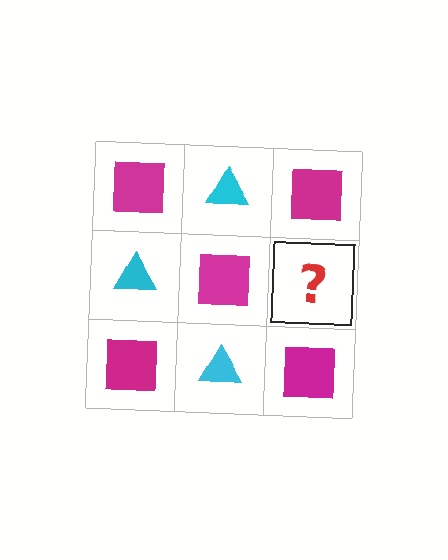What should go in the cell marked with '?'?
The missing cell should contain a cyan triangle.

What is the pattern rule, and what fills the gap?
The rule is that it alternates magenta square and cyan triangle in a checkerboard pattern. The gap should be filled with a cyan triangle.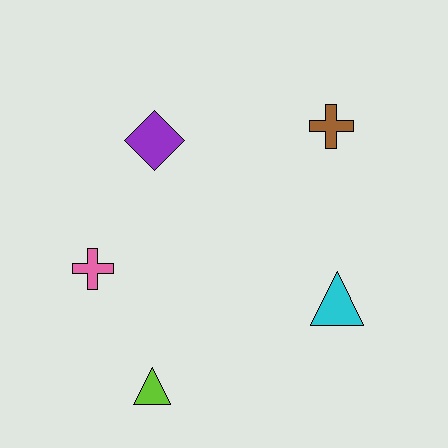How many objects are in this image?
There are 5 objects.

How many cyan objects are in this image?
There is 1 cyan object.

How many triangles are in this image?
There are 2 triangles.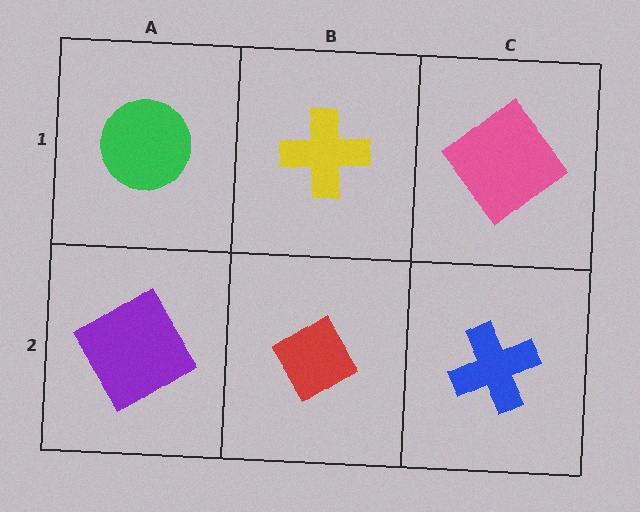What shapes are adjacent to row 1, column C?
A blue cross (row 2, column C), a yellow cross (row 1, column B).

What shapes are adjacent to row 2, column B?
A yellow cross (row 1, column B), a purple diamond (row 2, column A), a blue cross (row 2, column C).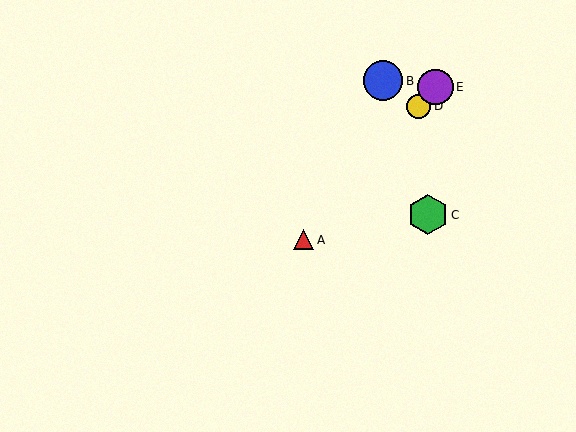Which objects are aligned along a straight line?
Objects A, D, E are aligned along a straight line.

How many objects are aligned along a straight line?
3 objects (A, D, E) are aligned along a straight line.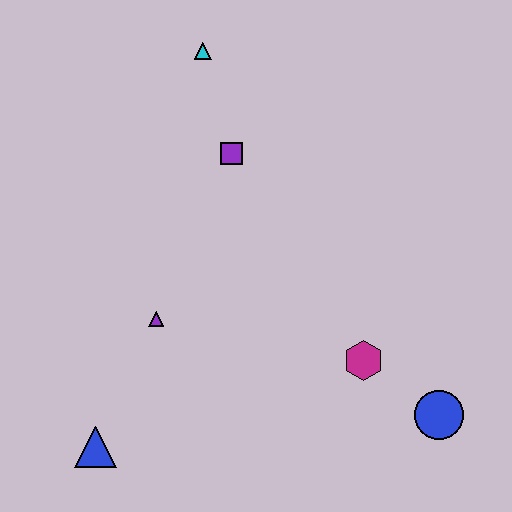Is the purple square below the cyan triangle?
Yes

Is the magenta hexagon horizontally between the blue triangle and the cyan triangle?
No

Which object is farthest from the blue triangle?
The cyan triangle is farthest from the blue triangle.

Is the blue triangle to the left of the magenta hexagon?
Yes